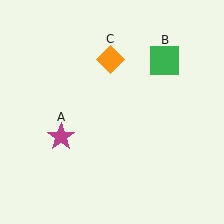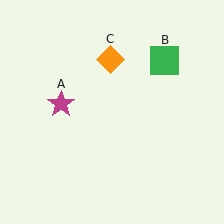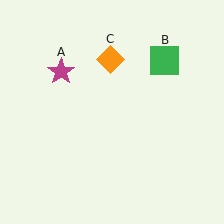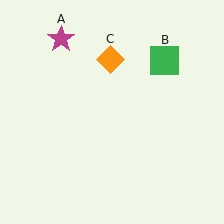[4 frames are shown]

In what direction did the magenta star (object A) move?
The magenta star (object A) moved up.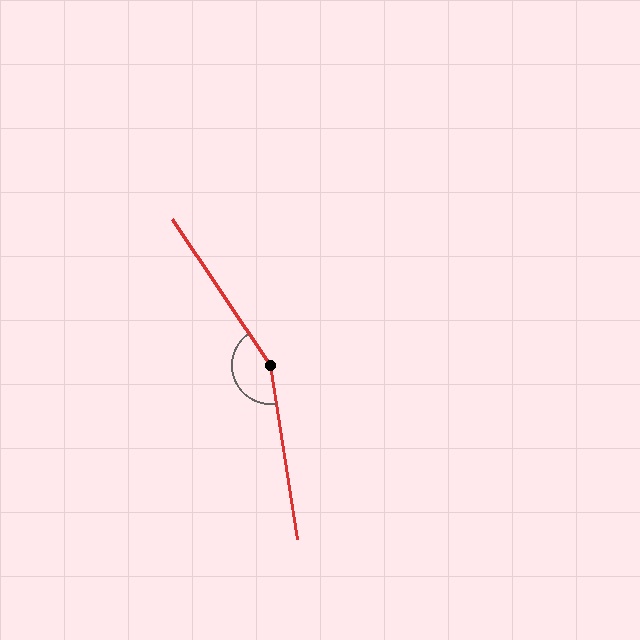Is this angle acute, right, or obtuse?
It is obtuse.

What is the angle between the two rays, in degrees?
Approximately 155 degrees.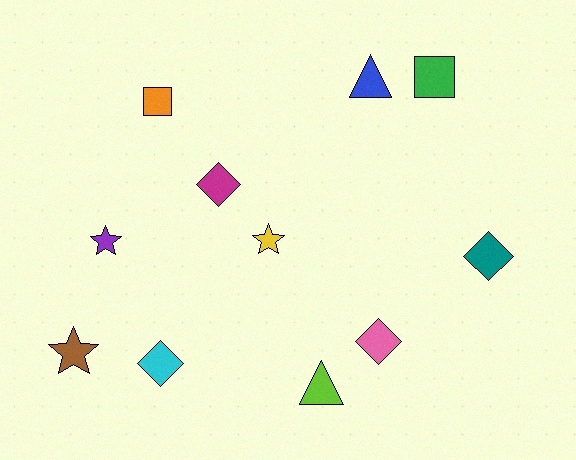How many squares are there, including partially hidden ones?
There are 2 squares.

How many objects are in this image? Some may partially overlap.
There are 11 objects.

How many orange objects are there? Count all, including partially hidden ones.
There is 1 orange object.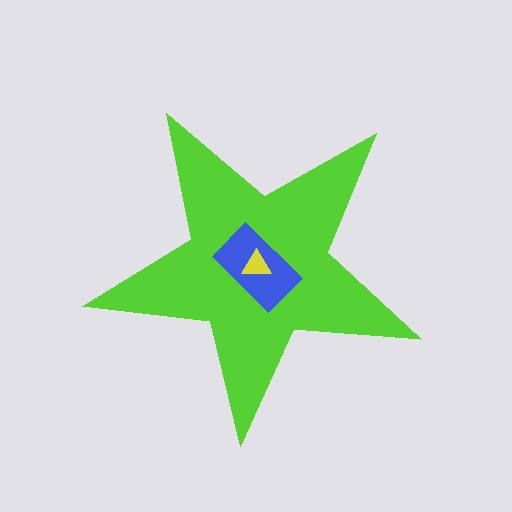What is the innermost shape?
The yellow triangle.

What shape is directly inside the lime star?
The blue rectangle.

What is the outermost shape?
The lime star.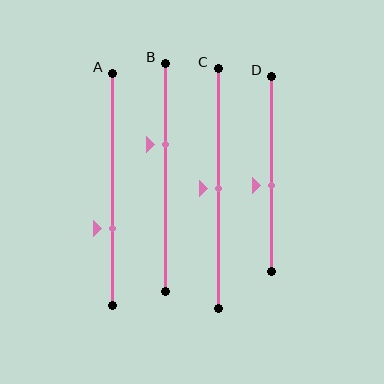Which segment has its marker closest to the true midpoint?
Segment C has its marker closest to the true midpoint.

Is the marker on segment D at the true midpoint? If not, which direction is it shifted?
No, the marker on segment D is shifted downward by about 6% of the segment length.